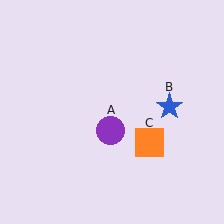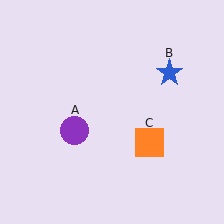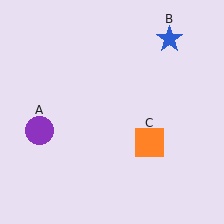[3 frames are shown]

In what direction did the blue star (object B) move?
The blue star (object B) moved up.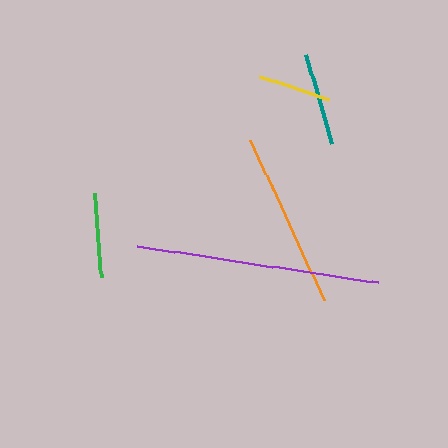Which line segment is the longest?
The purple line is the longest at approximately 242 pixels.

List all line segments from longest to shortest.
From longest to shortest: purple, orange, teal, green, yellow.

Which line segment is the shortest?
The yellow line is the shortest at approximately 72 pixels.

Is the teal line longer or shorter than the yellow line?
The teal line is longer than the yellow line.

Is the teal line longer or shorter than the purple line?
The purple line is longer than the teal line.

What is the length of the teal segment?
The teal segment is approximately 92 pixels long.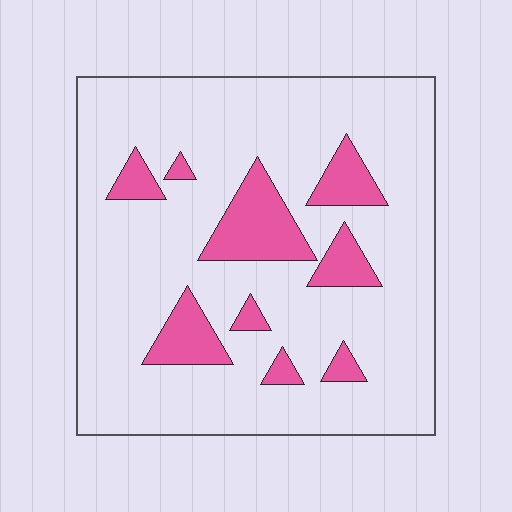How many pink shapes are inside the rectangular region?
9.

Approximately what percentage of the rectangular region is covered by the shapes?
Approximately 15%.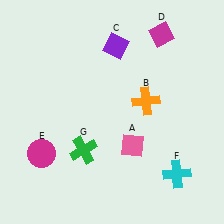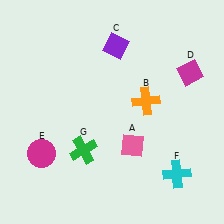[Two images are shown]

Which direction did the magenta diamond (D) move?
The magenta diamond (D) moved down.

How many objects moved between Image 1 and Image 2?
1 object moved between the two images.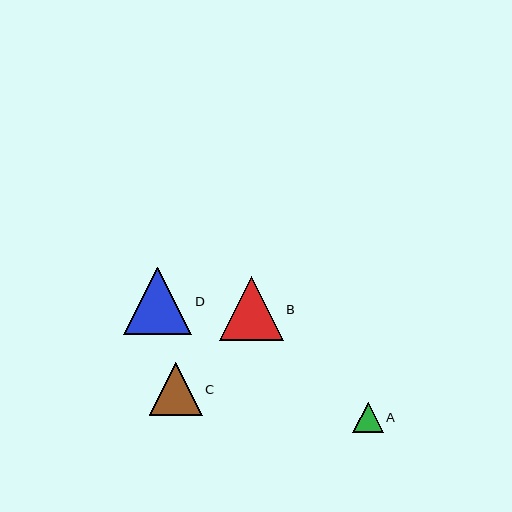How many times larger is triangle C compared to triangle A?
Triangle C is approximately 1.7 times the size of triangle A.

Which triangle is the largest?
Triangle D is the largest with a size of approximately 68 pixels.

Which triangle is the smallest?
Triangle A is the smallest with a size of approximately 30 pixels.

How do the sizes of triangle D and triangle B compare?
Triangle D and triangle B are approximately the same size.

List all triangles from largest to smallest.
From largest to smallest: D, B, C, A.